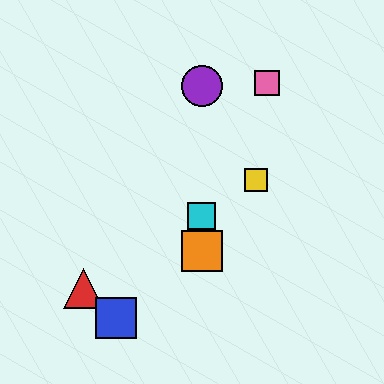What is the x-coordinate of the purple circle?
The purple circle is at x≈202.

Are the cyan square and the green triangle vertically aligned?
Yes, both are at x≈202.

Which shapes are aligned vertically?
The green triangle, the purple circle, the orange square, the cyan square are aligned vertically.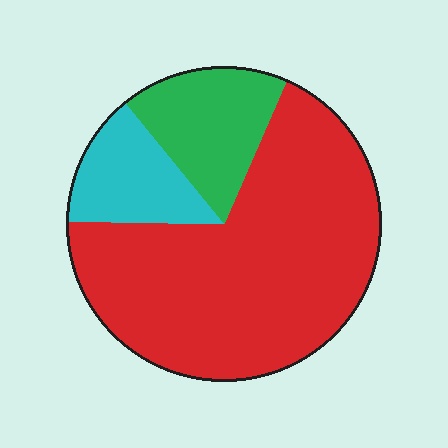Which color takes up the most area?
Red, at roughly 70%.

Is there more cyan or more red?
Red.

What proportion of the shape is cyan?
Cyan covers 14% of the shape.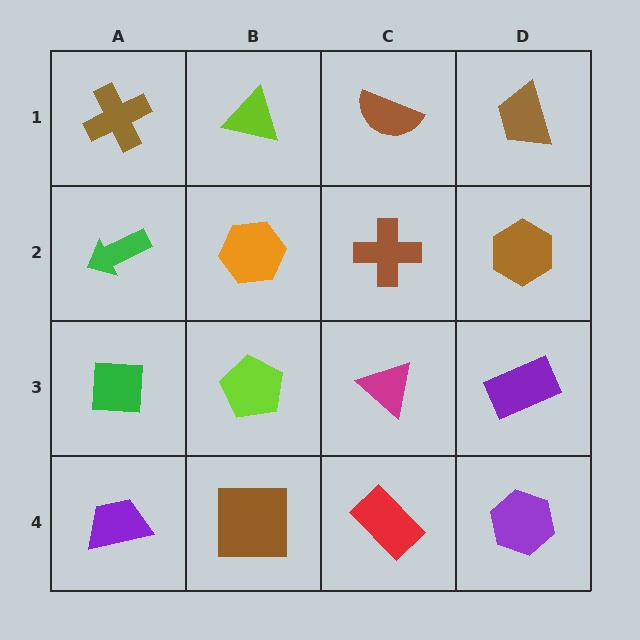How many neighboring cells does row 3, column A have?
3.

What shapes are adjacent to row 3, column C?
A brown cross (row 2, column C), a red rectangle (row 4, column C), a lime pentagon (row 3, column B), a purple rectangle (row 3, column D).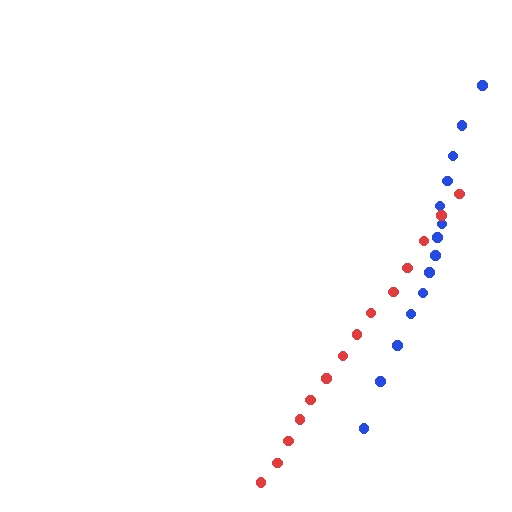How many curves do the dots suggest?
There are 2 distinct paths.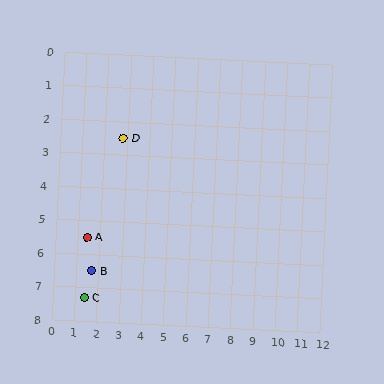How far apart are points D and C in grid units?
Points D and C are about 5.0 grid units apart.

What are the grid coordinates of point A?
Point A is at approximately (1.4, 5.5).